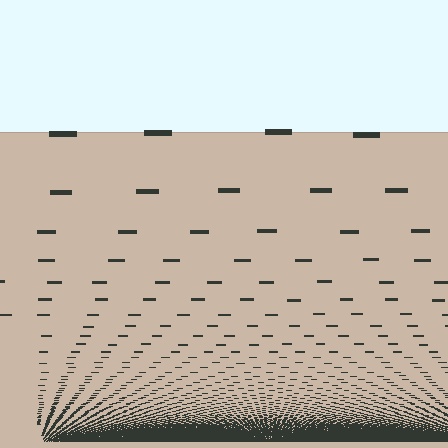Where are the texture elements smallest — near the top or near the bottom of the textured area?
Near the bottom.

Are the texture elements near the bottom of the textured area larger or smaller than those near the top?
Smaller. The gradient is inverted — elements near the bottom are smaller and denser.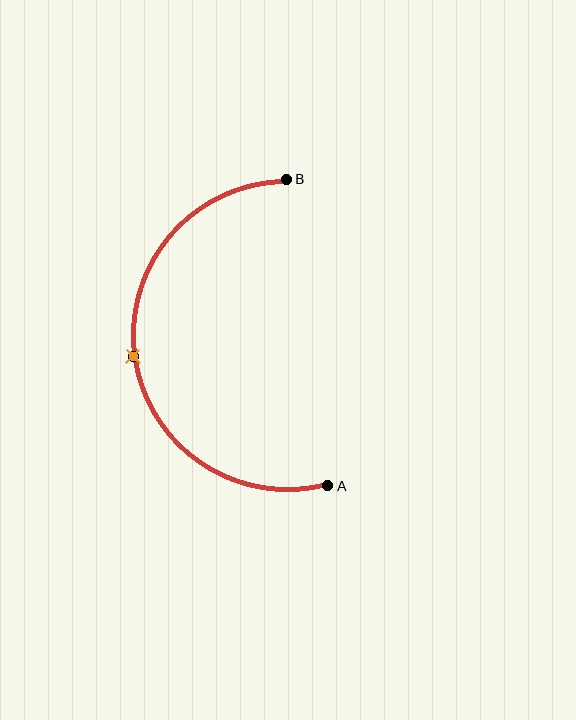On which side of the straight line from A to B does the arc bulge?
The arc bulges to the left of the straight line connecting A and B.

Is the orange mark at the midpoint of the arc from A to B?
Yes. The orange mark lies on the arc at equal arc-length from both A and B — it is the arc midpoint.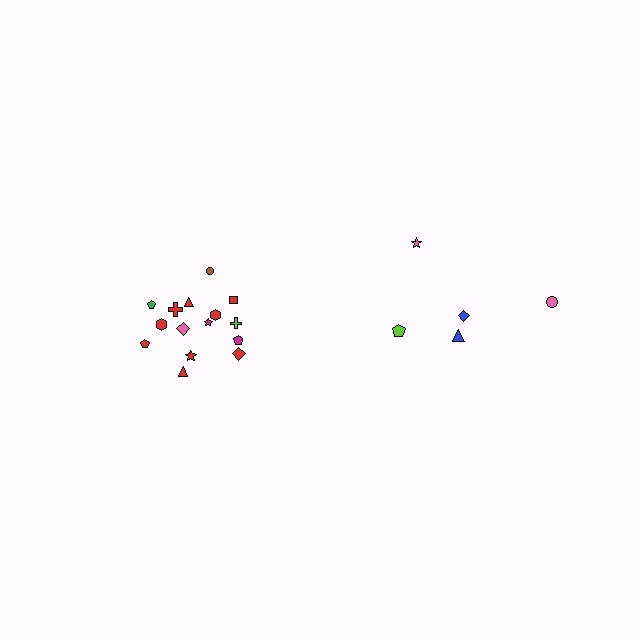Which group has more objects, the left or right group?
The left group.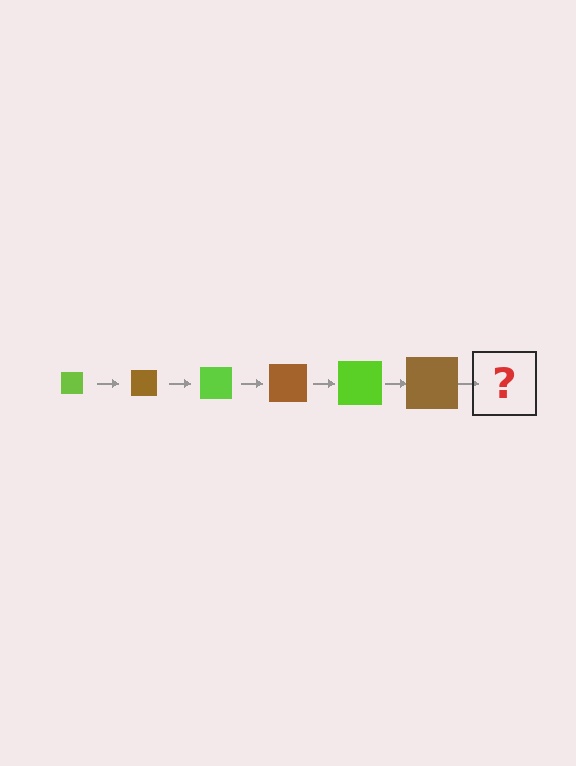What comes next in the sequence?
The next element should be a lime square, larger than the previous one.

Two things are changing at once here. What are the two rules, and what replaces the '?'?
The two rules are that the square grows larger each step and the color cycles through lime and brown. The '?' should be a lime square, larger than the previous one.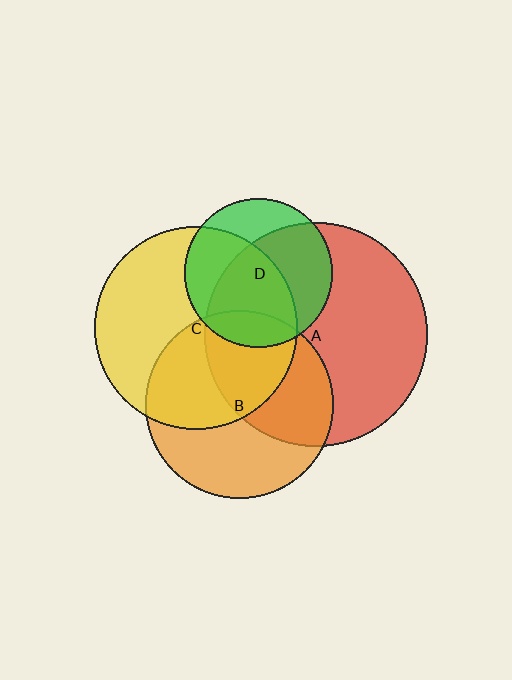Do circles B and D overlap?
Yes.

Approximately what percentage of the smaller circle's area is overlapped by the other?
Approximately 15%.